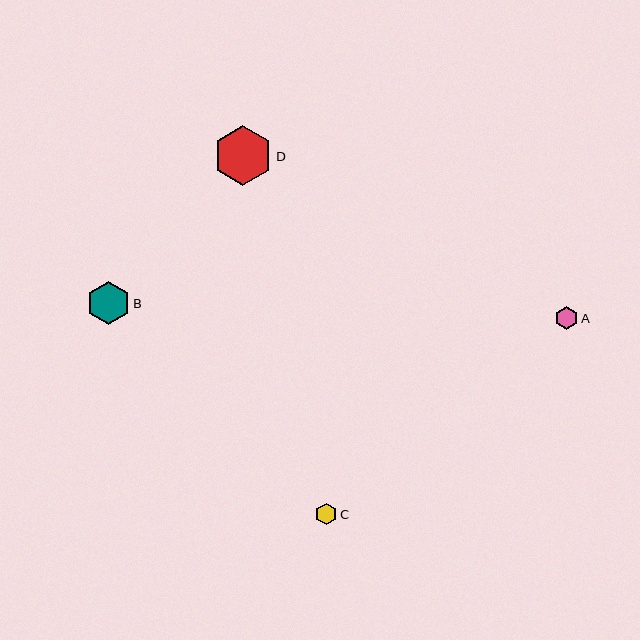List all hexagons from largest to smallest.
From largest to smallest: D, B, A, C.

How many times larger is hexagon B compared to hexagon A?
Hexagon B is approximately 1.9 times the size of hexagon A.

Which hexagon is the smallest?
Hexagon C is the smallest with a size of approximately 22 pixels.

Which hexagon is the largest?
Hexagon D is the largest with a size of approximately 60 pixels.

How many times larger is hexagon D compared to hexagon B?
Hexagon D is approximately 1.4 times the size of hexagon B.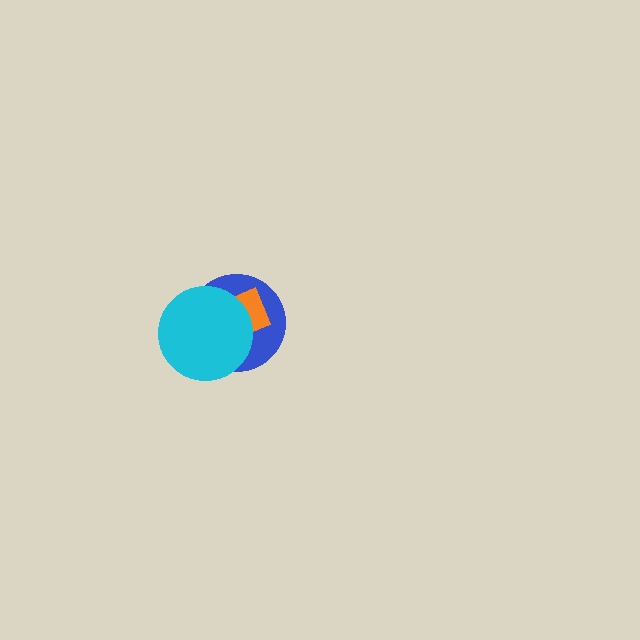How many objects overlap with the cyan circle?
2 objects overlap with the cyan circle.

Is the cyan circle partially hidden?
No, no other shape covers it.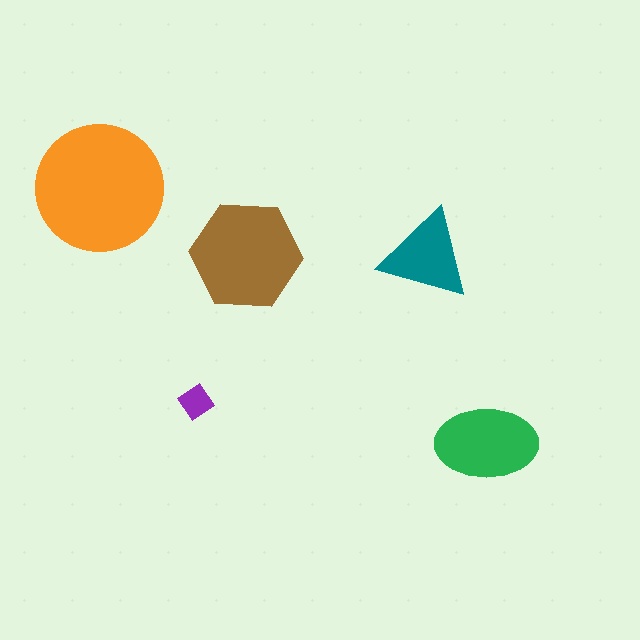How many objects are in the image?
There are 5 objects in the image.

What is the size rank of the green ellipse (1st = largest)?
3rd.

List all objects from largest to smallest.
The orange circle, the brown hexagon, the green ellipse, the teal triangle, the purple diamond.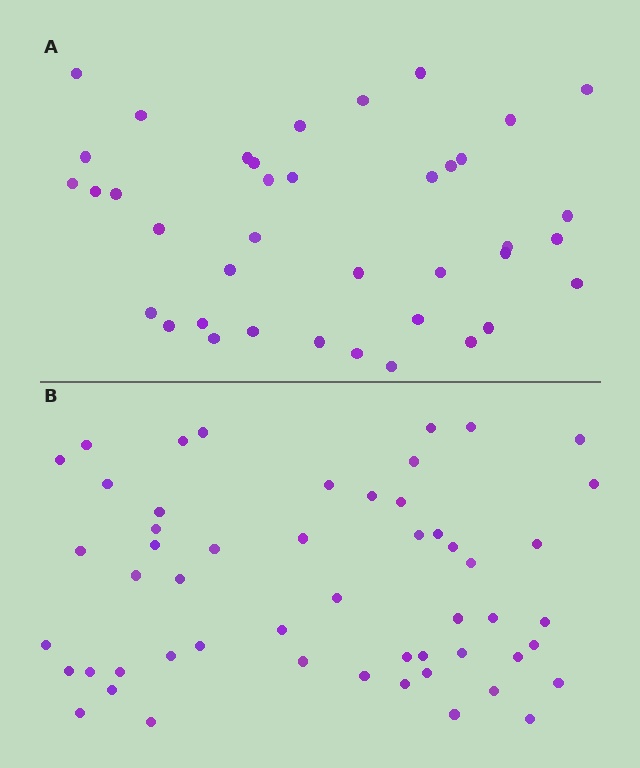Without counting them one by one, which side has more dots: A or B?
Region B (the bottom region) has more dots.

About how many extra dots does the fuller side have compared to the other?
Region B has approximately 15 more dots than region A.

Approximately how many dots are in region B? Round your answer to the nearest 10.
About 50 dots. (The exact count is 53, which rounds to 50.)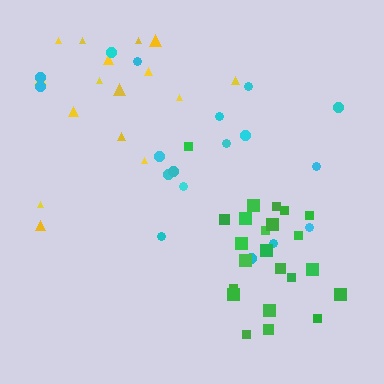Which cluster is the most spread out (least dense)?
Yellow.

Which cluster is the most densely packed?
Green.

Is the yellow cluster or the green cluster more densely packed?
Green.